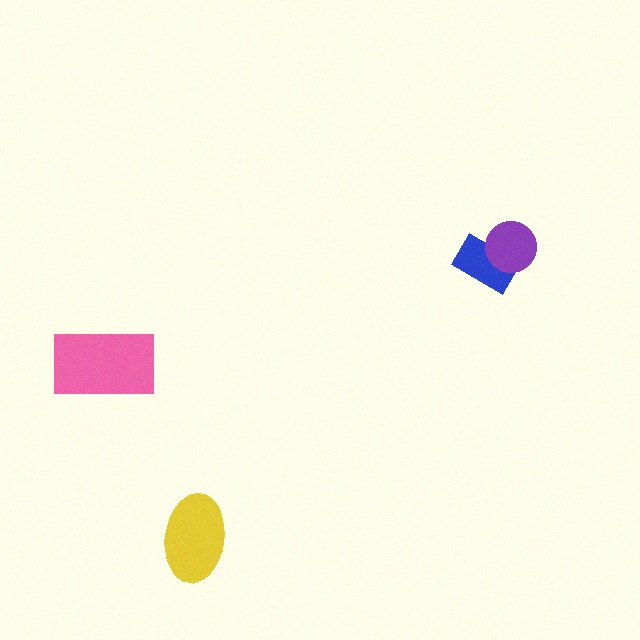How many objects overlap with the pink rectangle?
0 objects overlap with the pink rectangle.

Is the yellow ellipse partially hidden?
No, no other shape covers it.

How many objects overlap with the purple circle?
1 object overlaps with the purple circle.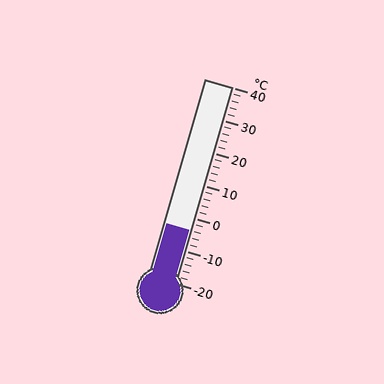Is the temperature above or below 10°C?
The temperature is below 10°C.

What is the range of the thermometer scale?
The thermometer scale ranges from -20°C to 40°C.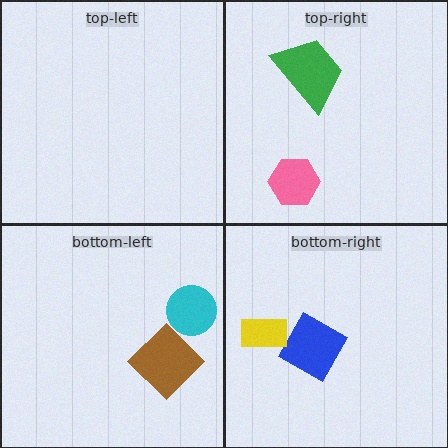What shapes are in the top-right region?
The green trapezoid, the pink hexagon.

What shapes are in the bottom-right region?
The blue square, the yellow rectangle.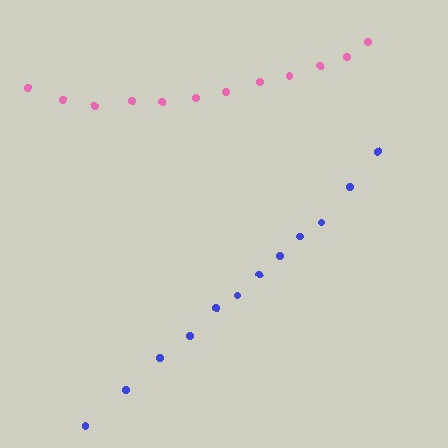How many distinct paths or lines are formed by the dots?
There are 2 distinct paths.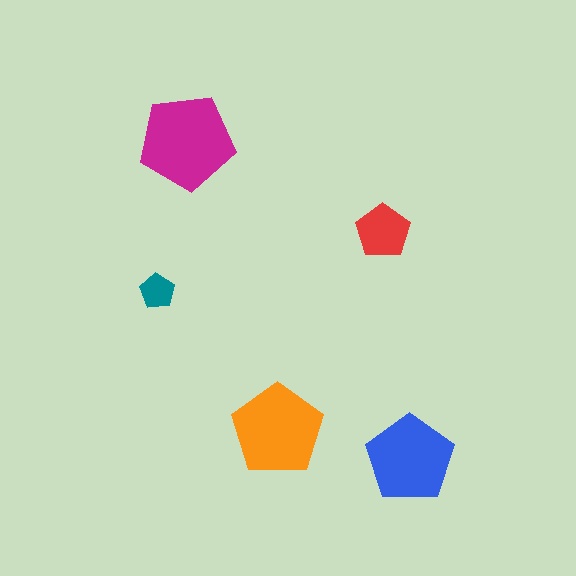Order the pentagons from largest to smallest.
the magenta one, the orange one, the blue one, the red one, the teal one.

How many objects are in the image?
There are 5 objects in the image.